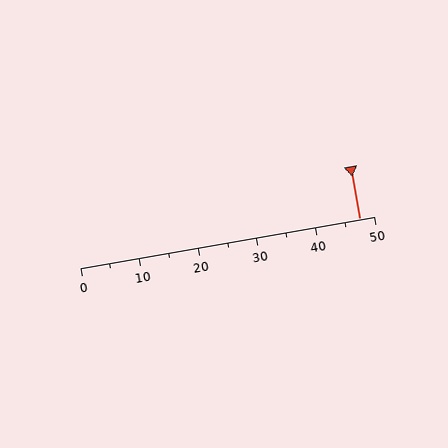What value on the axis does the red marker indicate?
The marker indicates approximately 47.5.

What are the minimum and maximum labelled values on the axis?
The axis runs from 0 to 50.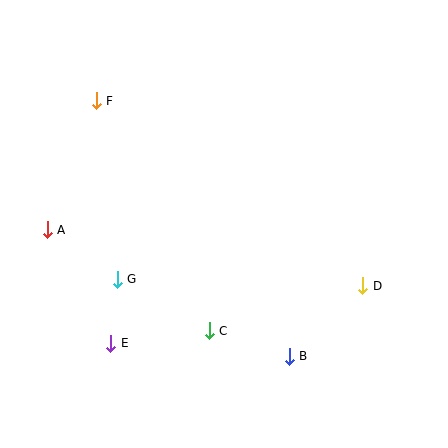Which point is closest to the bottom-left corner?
Point E is closest to the bottom-left corner.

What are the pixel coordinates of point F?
Point F is at (96, 101).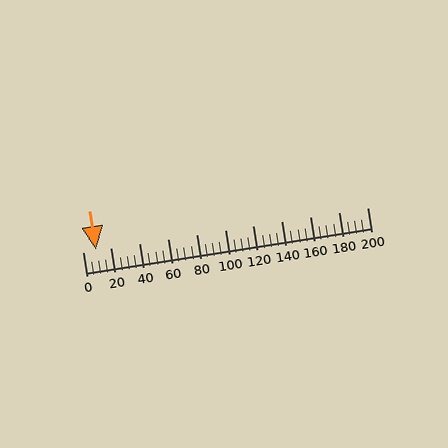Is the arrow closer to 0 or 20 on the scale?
The arrow is closer to 0.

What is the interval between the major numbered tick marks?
The major tick marks are spaced 20 units apart.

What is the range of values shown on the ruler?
The ruler shows values from 0 to 200.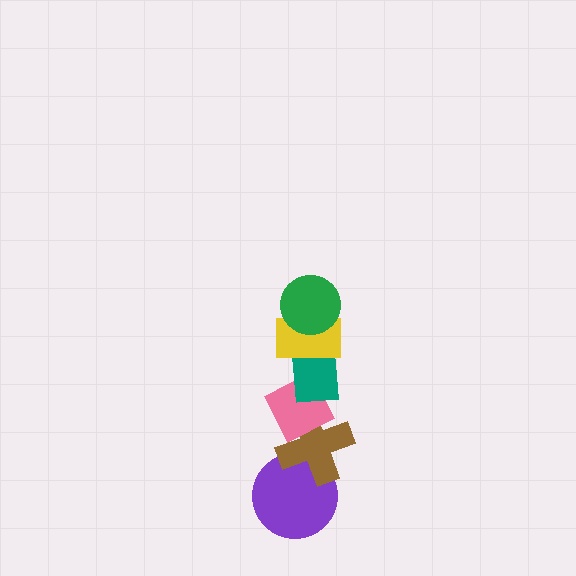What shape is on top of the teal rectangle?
The yellow rectangle is on top of the teal rectangle.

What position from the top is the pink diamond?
The pink diamond is 4th from the top.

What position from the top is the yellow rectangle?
The yellow rectangle is 2nd from the top.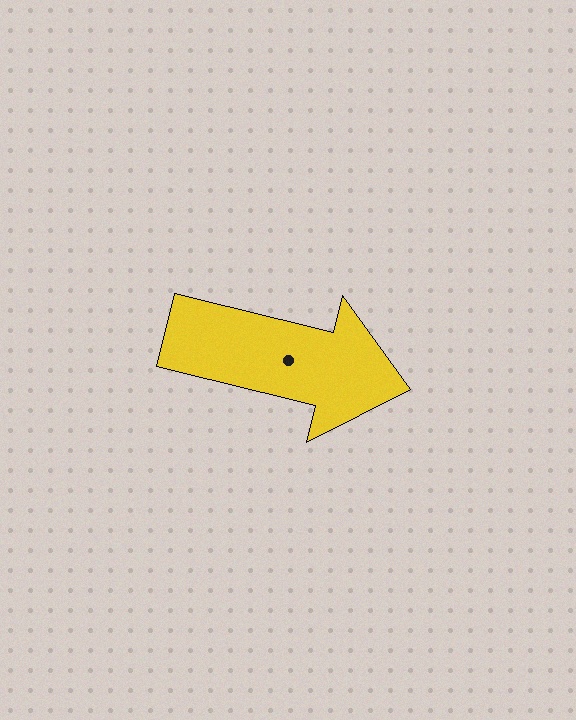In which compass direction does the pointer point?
East.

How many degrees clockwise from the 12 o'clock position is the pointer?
Approximately 104 degrees.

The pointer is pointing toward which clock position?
Roughly 3 o'clock.